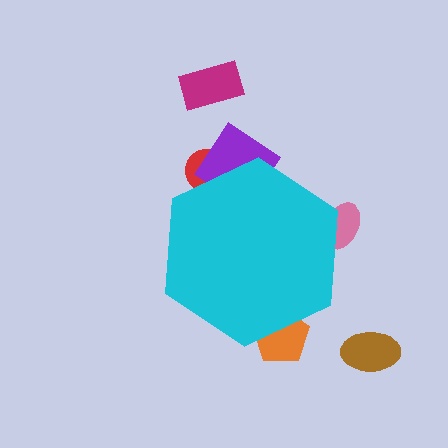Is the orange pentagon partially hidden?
Yes, the orange pentagon is partially hidden behind the cyan hexagon.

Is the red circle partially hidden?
Yes, the red circle is partially hidden behind the cyan hexagon.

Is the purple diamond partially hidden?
Yes, the purple diamond is partially hidden behind the cyan hexagon.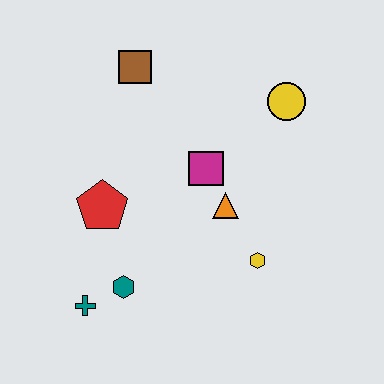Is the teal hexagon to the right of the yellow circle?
No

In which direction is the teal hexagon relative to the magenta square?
The teal hexagon is below the magenta square.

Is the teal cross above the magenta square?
No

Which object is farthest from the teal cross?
The yellow circle is farthest from the teal cross.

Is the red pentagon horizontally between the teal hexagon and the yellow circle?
No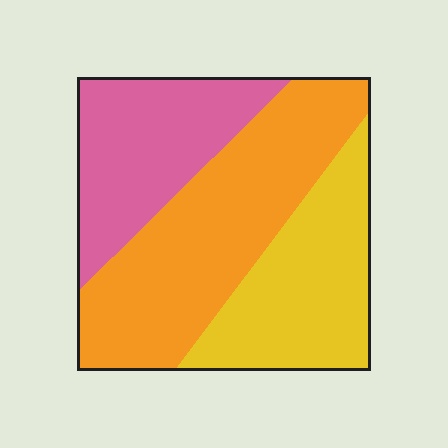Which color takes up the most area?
Orange, at roughly 45%.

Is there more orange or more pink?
Orange.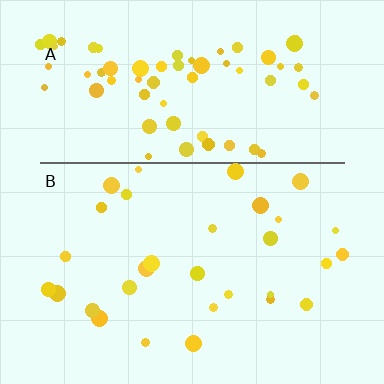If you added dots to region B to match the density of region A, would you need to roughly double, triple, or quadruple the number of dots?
Approximately double.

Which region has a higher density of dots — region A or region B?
A (the top).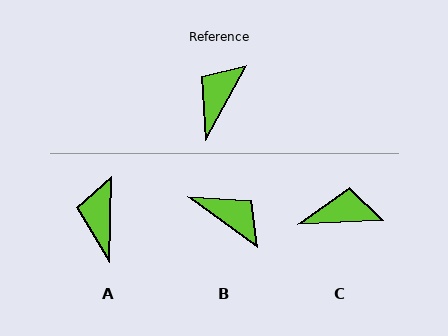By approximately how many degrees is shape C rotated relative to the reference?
Approximately 59 degrees clockwise.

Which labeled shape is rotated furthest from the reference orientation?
B, about 97 degrees away.